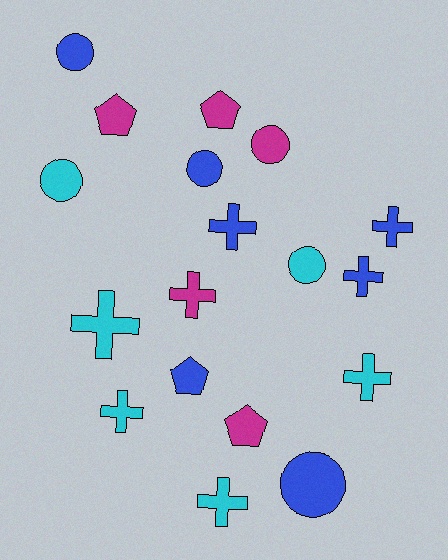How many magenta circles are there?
There is 1 magenta circle.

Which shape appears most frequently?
Cross, with 8 objects.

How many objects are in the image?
There are 18 objects.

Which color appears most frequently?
Blue, with 7 objects.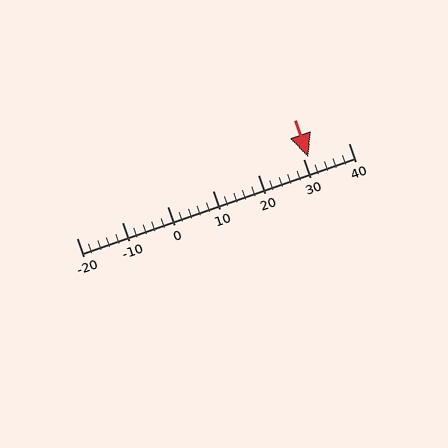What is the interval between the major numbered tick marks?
The major tick marks are spaced 10 units apart.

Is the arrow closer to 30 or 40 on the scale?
The arrow is closer to 30.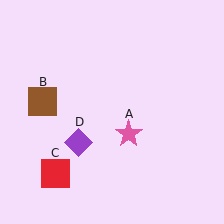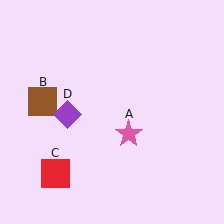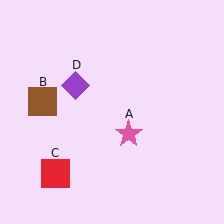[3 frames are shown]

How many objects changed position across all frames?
1 object changed position: purple diamond (object D).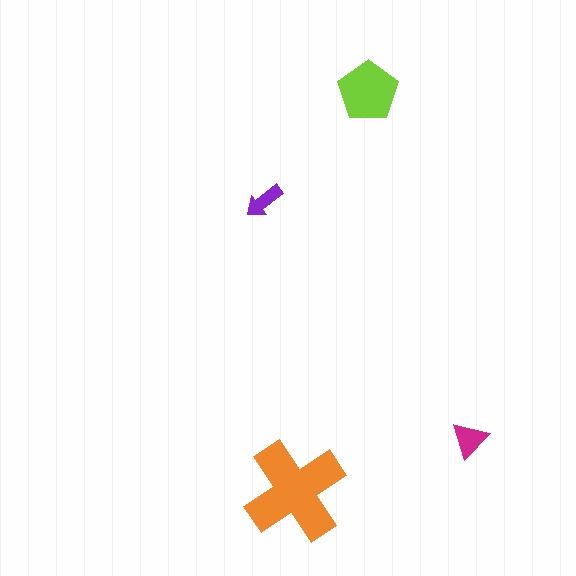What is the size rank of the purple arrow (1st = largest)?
4th.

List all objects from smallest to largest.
The purple arrow, the magenta triangle, the lime pentagon, the orange cross.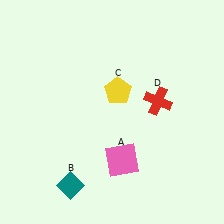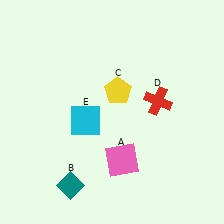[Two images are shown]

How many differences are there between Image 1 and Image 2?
There is 1 difference between the two images.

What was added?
A cyan square (E) was added in Image 2.